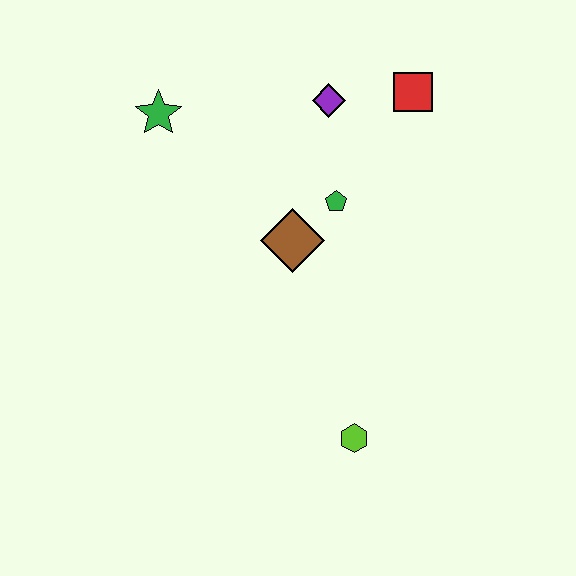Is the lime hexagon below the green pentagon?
Yes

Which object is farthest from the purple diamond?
The lime hexagon is farthest from the purple diamond.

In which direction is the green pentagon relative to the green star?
The green pentagon is to the right of the green star.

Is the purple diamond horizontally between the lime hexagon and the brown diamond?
Yes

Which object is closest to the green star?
The purple diamond is closest to the green star.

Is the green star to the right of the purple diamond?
No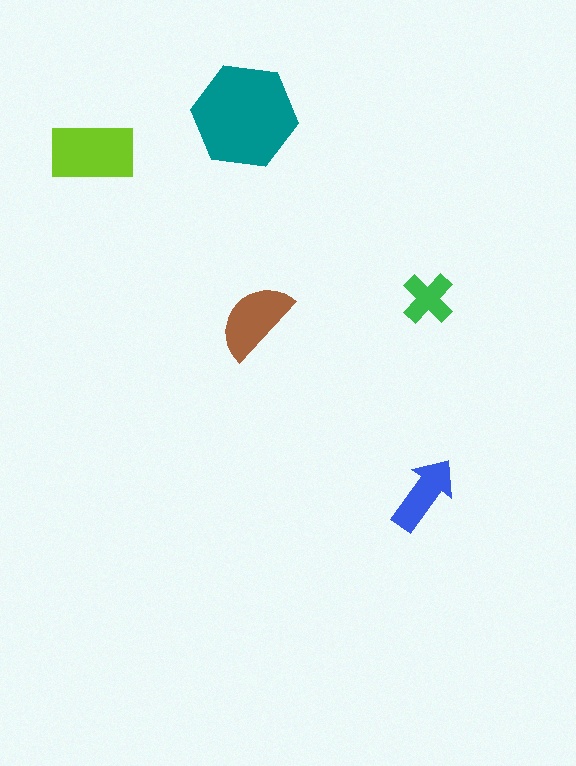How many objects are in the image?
There are 5 objects in the image.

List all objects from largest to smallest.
The teal hexagon, the lime rectangle, the brown semicircle, the blue arrow, the green cross.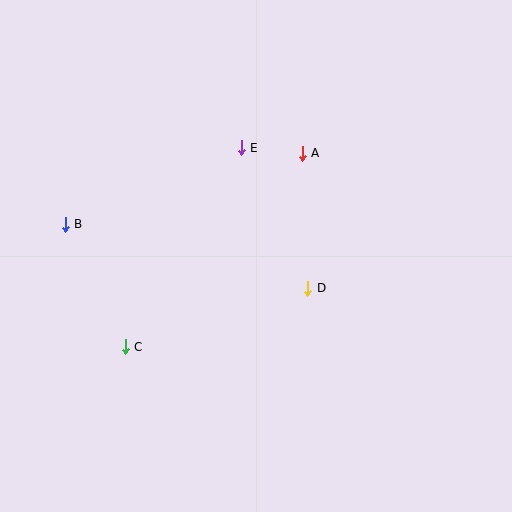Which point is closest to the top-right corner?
Point A is closest to the top-right corner.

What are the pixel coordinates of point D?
Point D is at (308, 288).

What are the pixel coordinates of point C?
Point C is at (125, 347).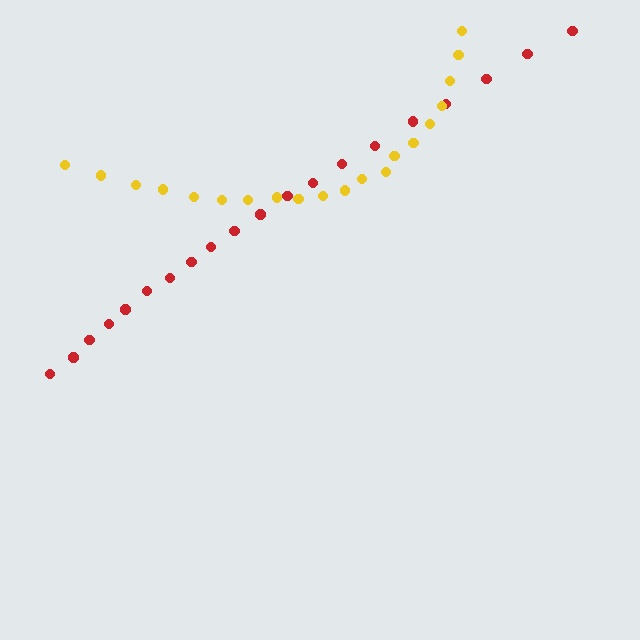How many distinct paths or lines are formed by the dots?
There are 2 distinct paths.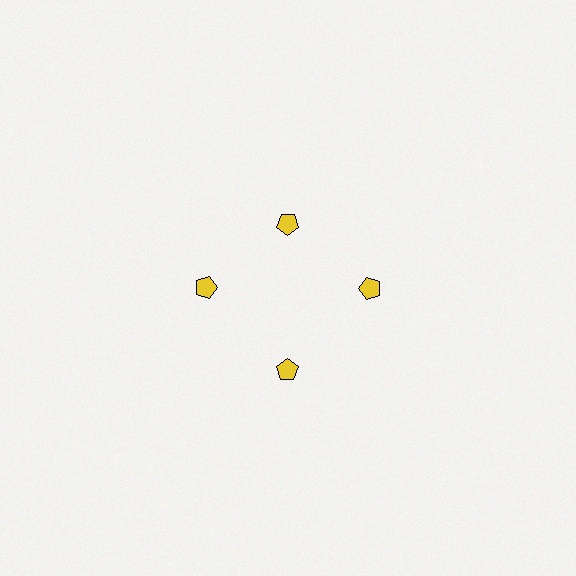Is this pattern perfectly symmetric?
No. The 4 yellow pentagons are arranged in a ring, but one element near the 12 o'clock position is pulled inward toward the center, breaking the 4-fold rotational symmetry.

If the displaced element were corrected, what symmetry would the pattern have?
It would have 4-fold rotational symmetry — the pattern would map onto itself every 90 degrees.